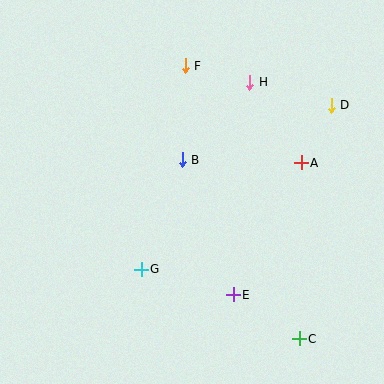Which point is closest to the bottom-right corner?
Point C is closest to the bottom-right corner.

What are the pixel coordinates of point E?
Point E is at (233, 295).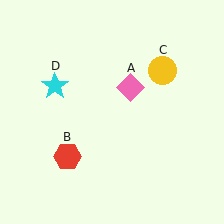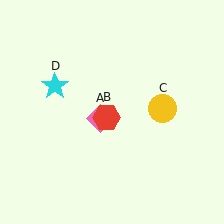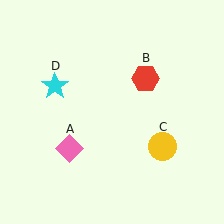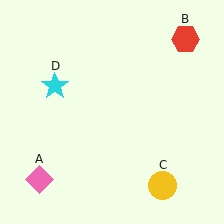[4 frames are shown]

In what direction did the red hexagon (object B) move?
The red hexagon (object B) moved up and to the right.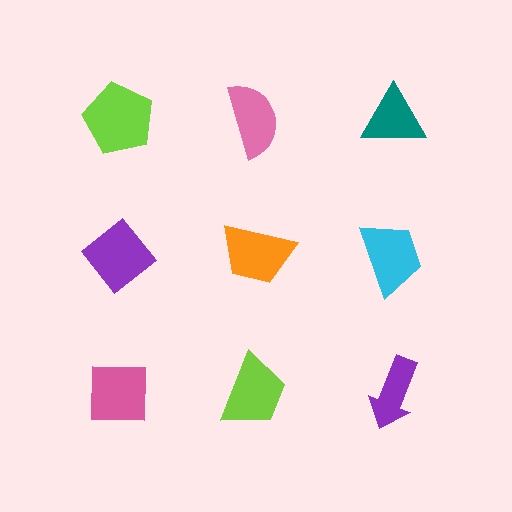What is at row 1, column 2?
A pink semicircle.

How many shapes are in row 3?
3 shapes.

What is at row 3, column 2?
A lime trapezoid.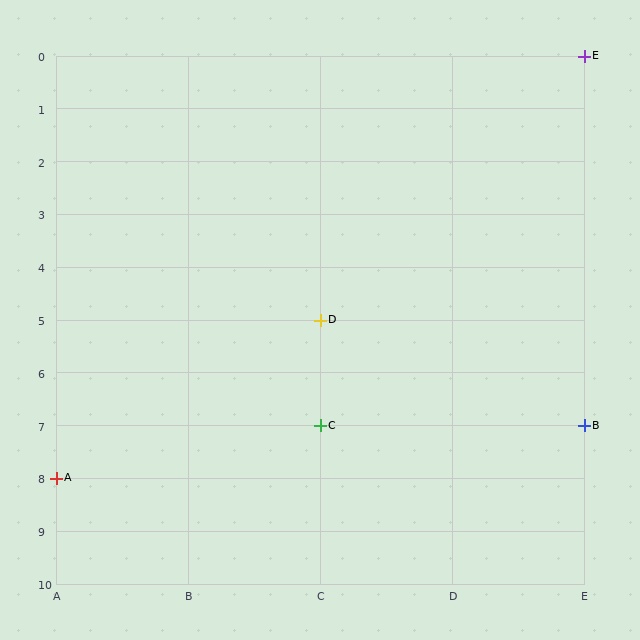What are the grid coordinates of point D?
Point D is at grid coordinates (C, 5).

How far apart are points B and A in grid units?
Points B and A are 4 columns and 1 row apart (about 4.1 grid units diagonally).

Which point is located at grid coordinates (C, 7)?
Point C is at (C, 7).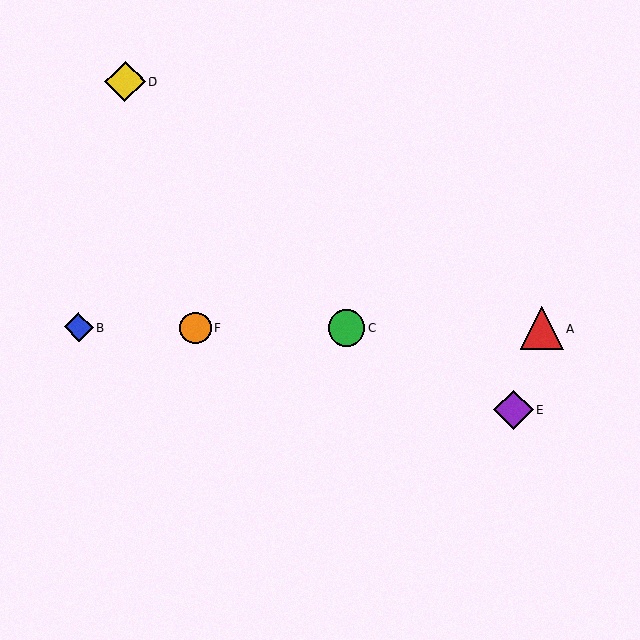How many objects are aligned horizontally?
4 objects (A, B, C, F) are aligned horizontally.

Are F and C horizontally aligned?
Yes, both are at y≈328.